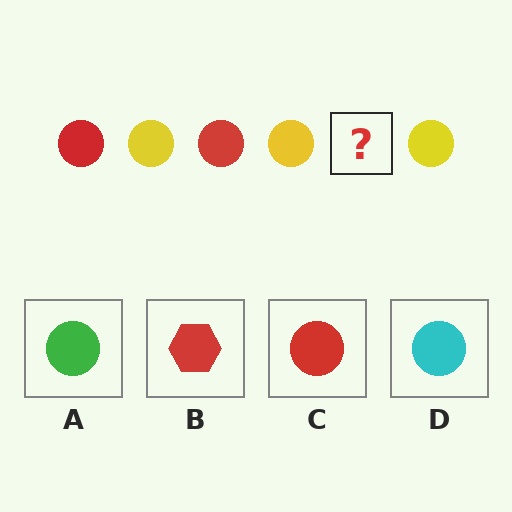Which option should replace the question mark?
Option C.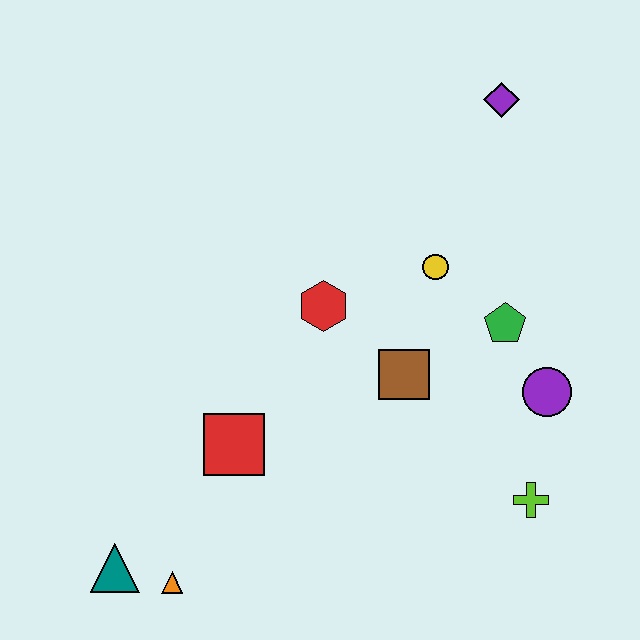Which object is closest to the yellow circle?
The green pentagon is closest to the yellow circle.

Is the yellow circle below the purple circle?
No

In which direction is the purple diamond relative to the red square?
The purple diamond is above the red square.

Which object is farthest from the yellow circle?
The teal triangle is farthest from the yellow circle.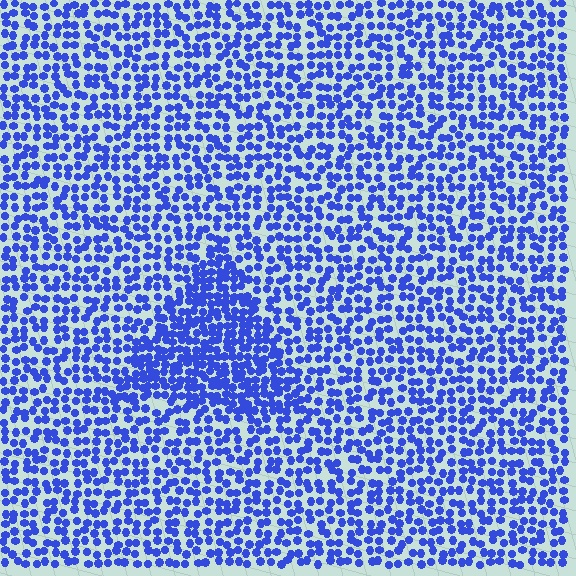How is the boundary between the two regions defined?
The boundary is defined by a change in element density (approximately 1.7x ratio). All elements are the same color, size, and shape.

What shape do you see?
I see a triangle.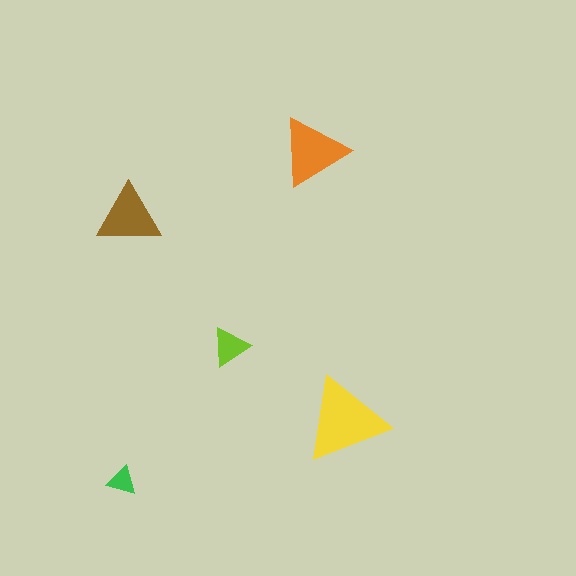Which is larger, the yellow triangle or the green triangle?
The yellow one.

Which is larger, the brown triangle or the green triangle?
The brown one.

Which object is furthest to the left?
The green triangle is leftmost.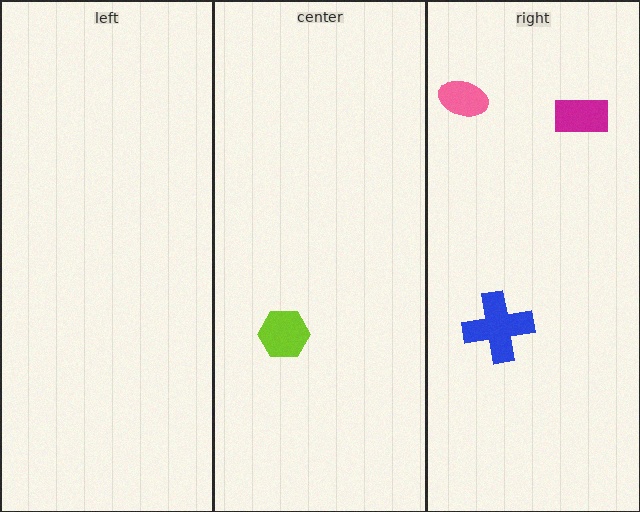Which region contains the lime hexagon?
The center region.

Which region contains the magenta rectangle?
The right region.